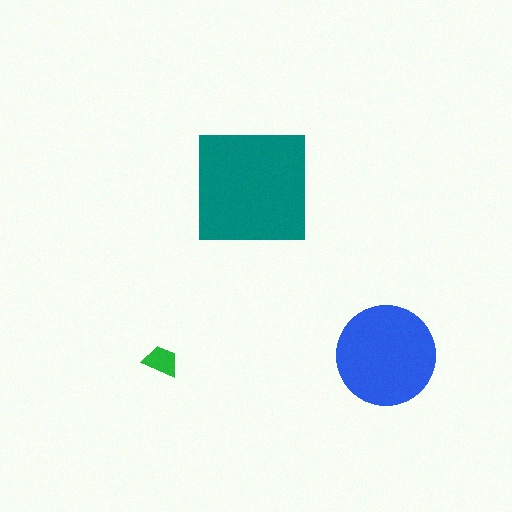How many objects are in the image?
There are 3 objects in the image.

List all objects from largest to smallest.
The teal square, the blue circle, the green trapezoid.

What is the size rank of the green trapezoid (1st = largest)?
3rd.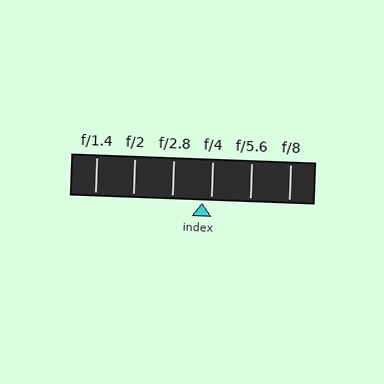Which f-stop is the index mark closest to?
The index mark is closest to f/4.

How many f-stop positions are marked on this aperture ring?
There are 6 f-stop positions marked.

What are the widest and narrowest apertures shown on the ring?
The widest aperture shown is f/1.4 and the narrowest is f/8.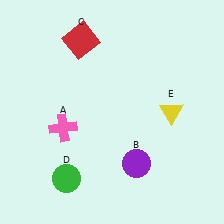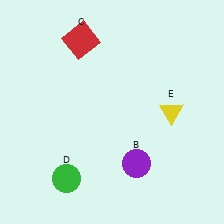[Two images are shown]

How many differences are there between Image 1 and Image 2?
There is 1 difference between the two images.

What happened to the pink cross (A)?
The pink cross (A) was removed in Image 2. It was in the bottom-left area of Image 1.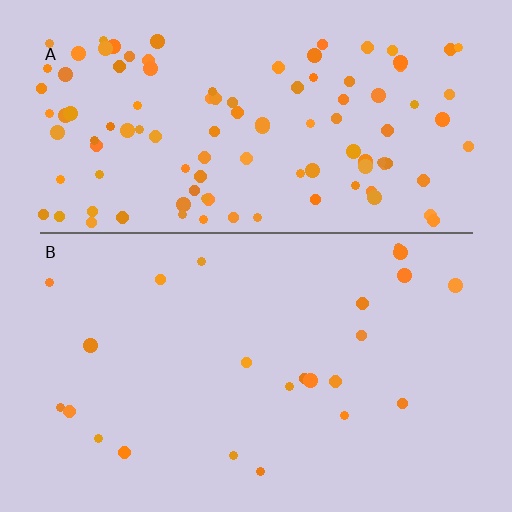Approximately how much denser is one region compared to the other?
Approximately 4.7× — region A over region B.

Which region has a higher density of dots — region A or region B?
A (the top).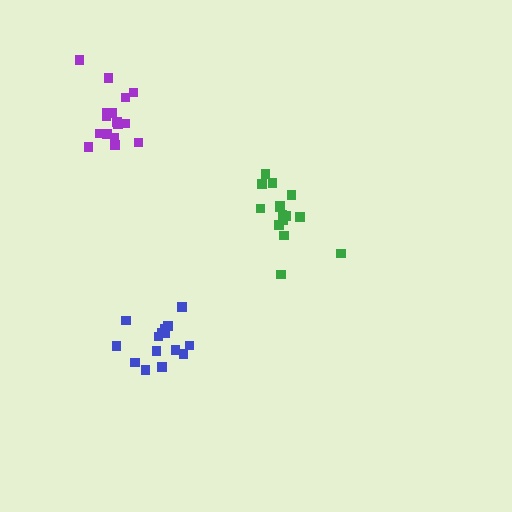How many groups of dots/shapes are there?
There are 3 groups.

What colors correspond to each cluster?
The clusters are colored: green, blue, purple.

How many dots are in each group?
Group 1: 15 dots, Group 2: 15 dots, Group 3: 16 dots (46 total).